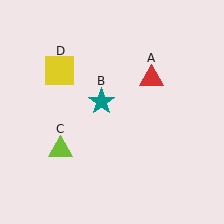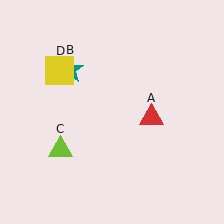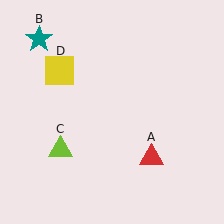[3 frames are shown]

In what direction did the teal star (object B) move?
The teal star (object B) moved up and to the left.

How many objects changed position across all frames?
2 objects changed position: red triangle (object A), teal star (object B).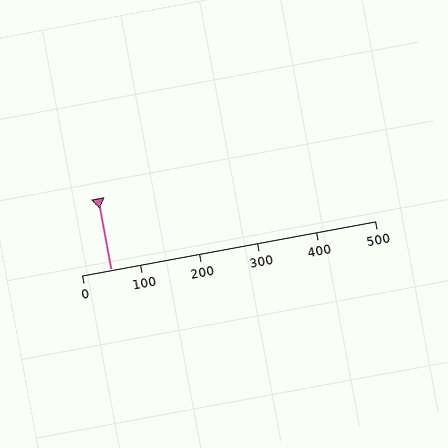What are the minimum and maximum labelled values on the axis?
The axis runs from 0 to 500.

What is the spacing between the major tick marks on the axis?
The major ticks are spaced 100 apart.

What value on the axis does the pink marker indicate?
The marker indicates approximately 50.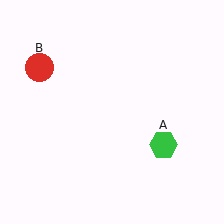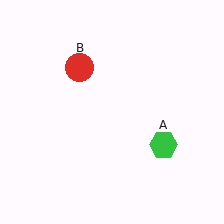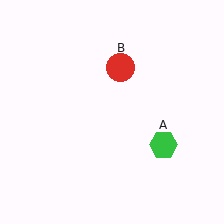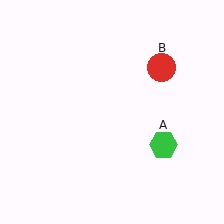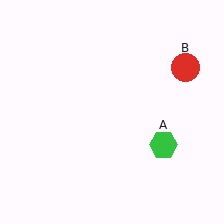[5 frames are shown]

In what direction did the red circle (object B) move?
The red circle (object B) moved right.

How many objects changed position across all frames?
1 object changed position: red circle (object B).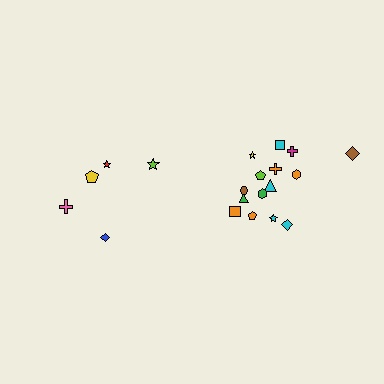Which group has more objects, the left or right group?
The right group.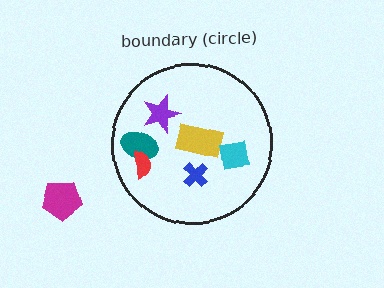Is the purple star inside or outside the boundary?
Inside.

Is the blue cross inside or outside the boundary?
Inside.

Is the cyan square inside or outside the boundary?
Inside.